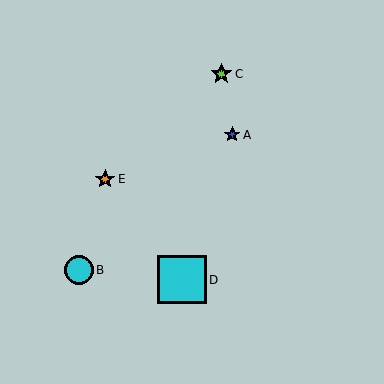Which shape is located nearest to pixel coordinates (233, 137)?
The blue star (labeled A) at (232, 135) is nearest to that location.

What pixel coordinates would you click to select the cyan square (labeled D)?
Click at (182, 280) to select the cyan square D.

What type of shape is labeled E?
Shape E is an orange star.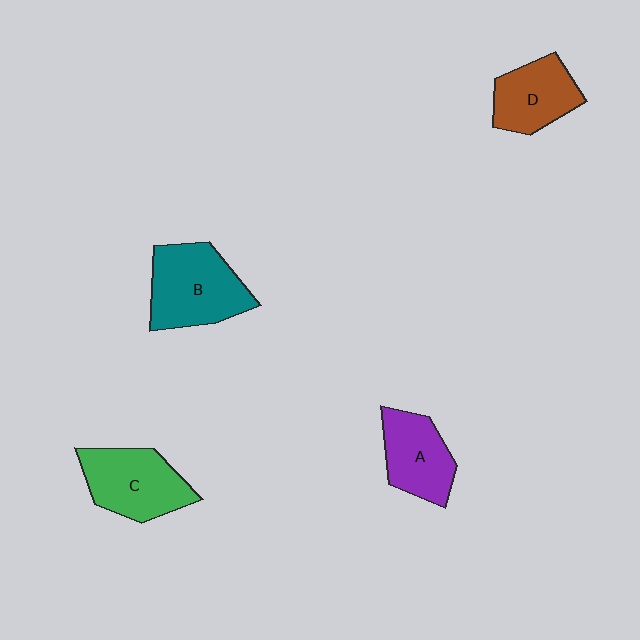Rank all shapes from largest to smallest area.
From largest to smallest: B (teal), C (green), A (purple), D (brown).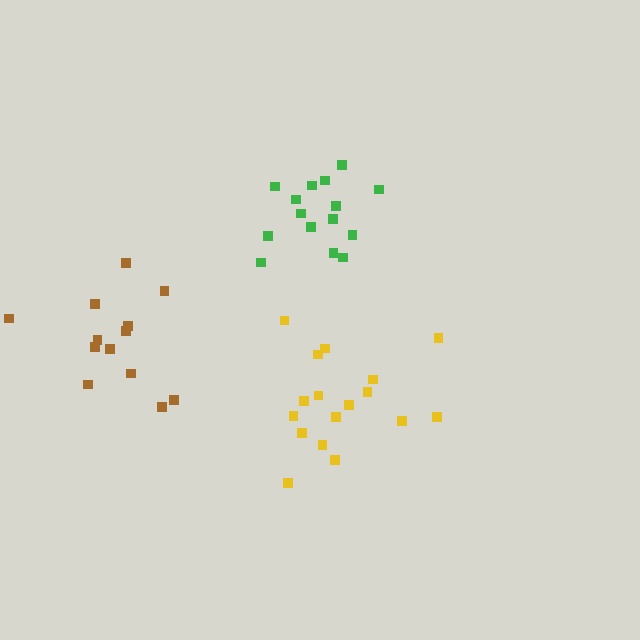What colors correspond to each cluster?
The clusters are colored: green, yellow, brown.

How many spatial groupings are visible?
There are 3 spatial groupings.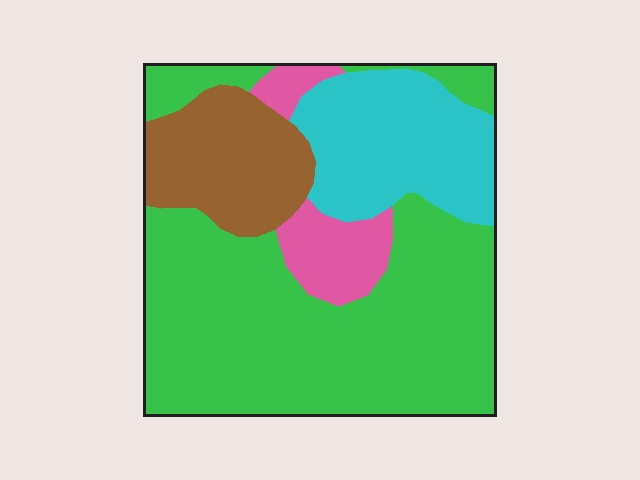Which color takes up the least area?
Pink, at roughly 10%.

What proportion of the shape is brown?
Brown takes up about one sixth (1/6) of the shape.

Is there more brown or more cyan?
Cyan.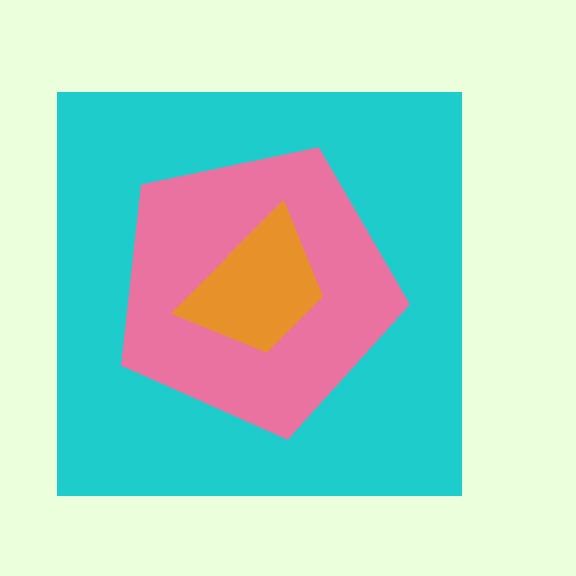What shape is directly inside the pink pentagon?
The orange trapezoid.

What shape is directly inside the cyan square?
The pink pentagon.